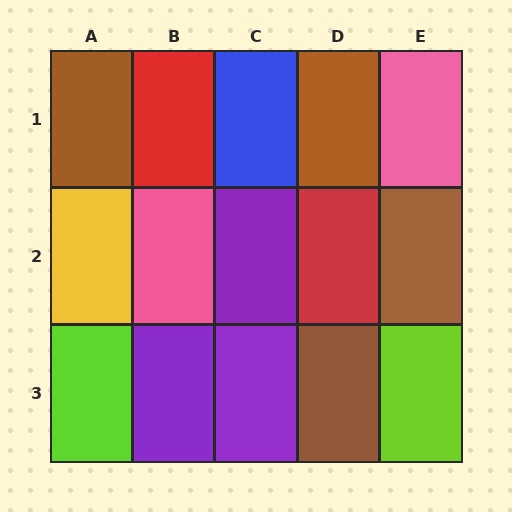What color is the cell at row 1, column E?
Pink.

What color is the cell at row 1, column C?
Blue.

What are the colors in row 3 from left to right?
Lime, purple, purple, brown, lime.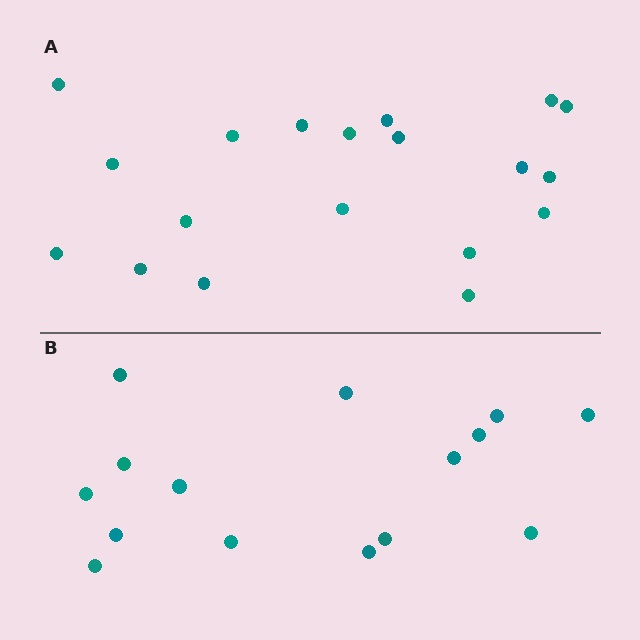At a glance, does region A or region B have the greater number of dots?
Region A (the top region) has more dots.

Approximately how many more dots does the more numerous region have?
Region A has about 4 more dots than region B.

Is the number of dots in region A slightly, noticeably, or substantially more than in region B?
Region A has noticeably more, but not dramatically so. The ratio is roughly 1.3 to 1.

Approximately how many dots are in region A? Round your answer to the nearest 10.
About 20 dots. (The exact count is 19, which rounds to 20.)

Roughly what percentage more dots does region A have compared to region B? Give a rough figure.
About 25% more.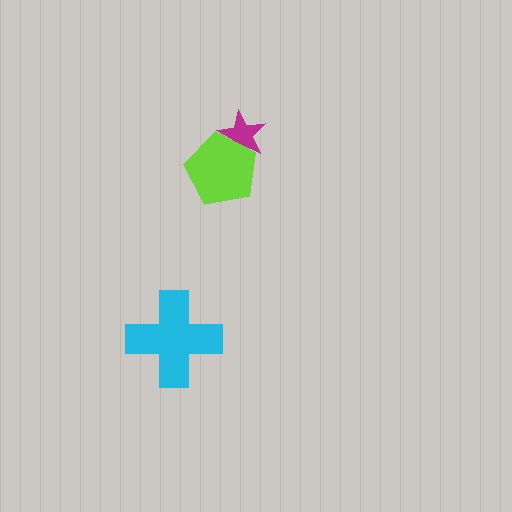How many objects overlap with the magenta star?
1 object overlaps with the magenta star.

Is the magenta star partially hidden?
Yes, it is partially covered by another shape.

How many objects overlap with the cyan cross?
0 objects overlap with the cyan cross.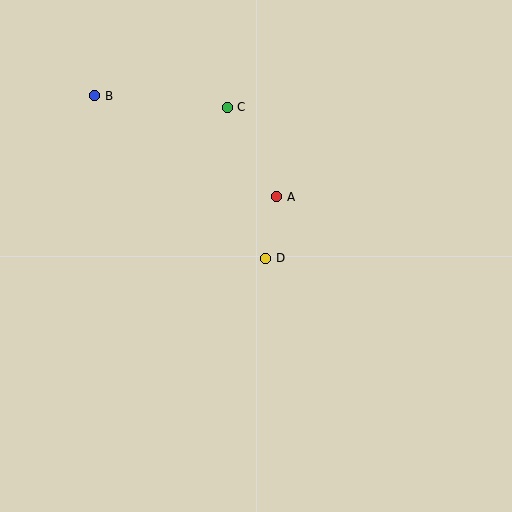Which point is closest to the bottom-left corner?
Point D is closest to the bottom-left corner.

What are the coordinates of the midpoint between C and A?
The midpoint between C and A is at (252, 152).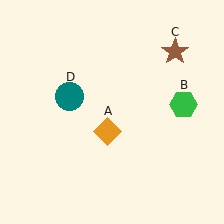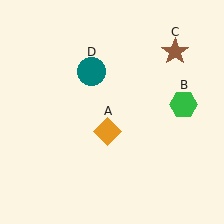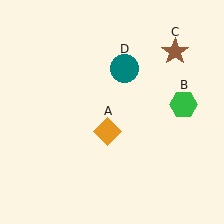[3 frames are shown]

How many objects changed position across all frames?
1 object changed position: teal circle (object D).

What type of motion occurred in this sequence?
The teal circle (object D) rotated clockwise around the center of the scene.